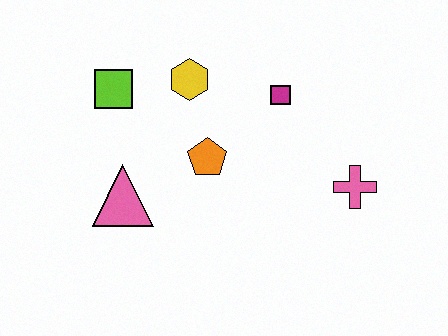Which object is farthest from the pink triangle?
The pink cross is farthest from the pink triangle.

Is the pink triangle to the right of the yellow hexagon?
No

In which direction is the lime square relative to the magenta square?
The lime square is to the left of the magenta square.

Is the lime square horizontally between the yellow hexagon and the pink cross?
No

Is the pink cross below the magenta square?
Yes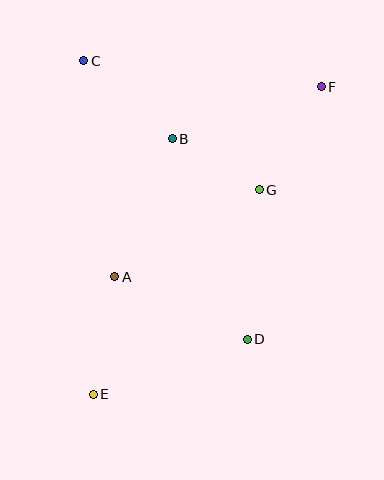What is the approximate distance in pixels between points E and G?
The distance between E and G is approximately 263 pixels.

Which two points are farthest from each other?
Points E and F are farthest from each other.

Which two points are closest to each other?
Points B and G are closest to each other.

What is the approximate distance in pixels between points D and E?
The distance between D and E is approximately 163 pixels.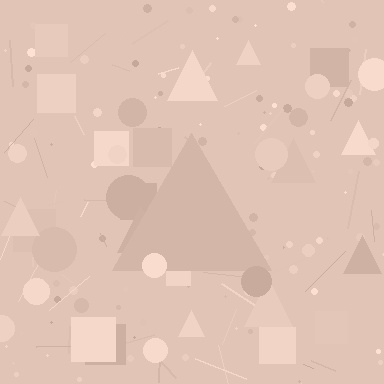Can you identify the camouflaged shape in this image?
The camouflaged shape is a triangle.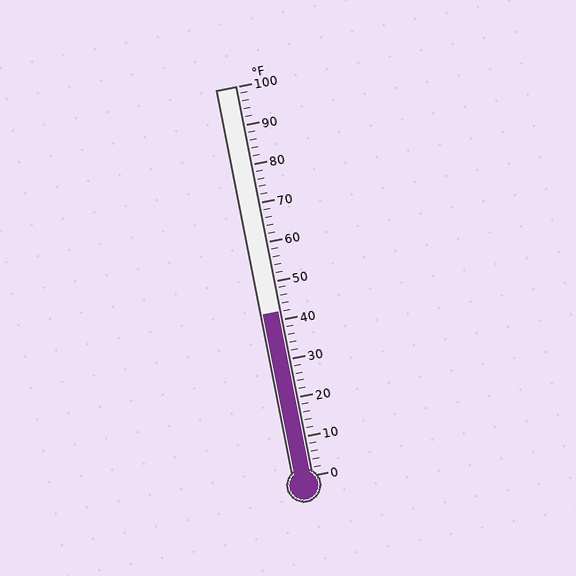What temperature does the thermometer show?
The thermometer shows approximately 42°F.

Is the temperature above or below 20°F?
The temperature is above 20°F.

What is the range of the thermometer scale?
The thermometer scale ranges from 0°F to 100°F.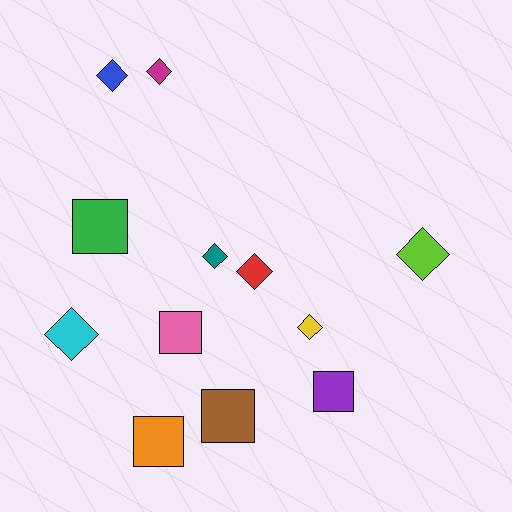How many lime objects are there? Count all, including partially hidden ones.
There is 1 lime object.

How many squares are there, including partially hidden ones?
There are 5 squares.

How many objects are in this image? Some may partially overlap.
There are 12 objects.